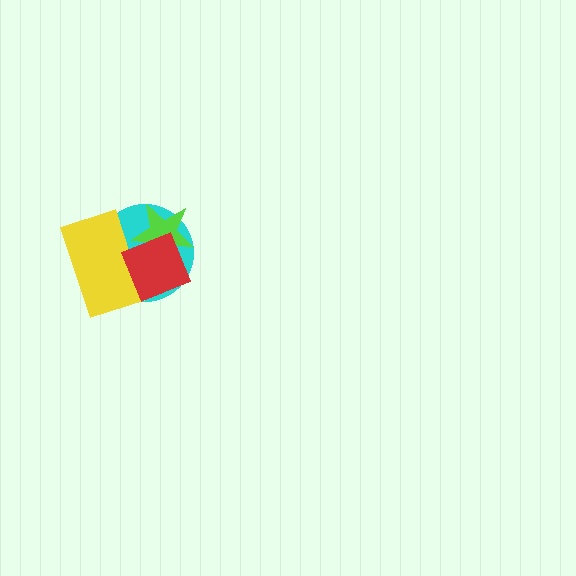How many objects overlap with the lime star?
3 objects overlap with the lime star.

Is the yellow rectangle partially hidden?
Yes, it is partially covered by another shape.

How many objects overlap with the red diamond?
3 objects overlap with the red diamond.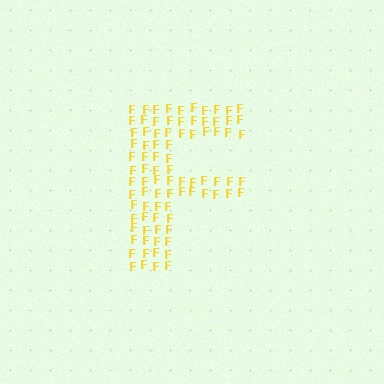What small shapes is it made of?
It is made of small letter F's.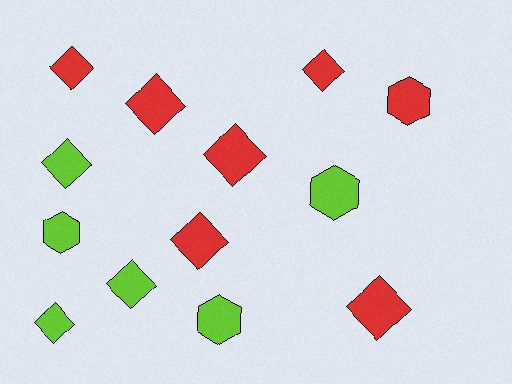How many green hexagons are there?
There are no green hexagons.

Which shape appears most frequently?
Diamond, with 9 objects.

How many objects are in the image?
There are 13 objects.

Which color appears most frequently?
Red, with 7 objects.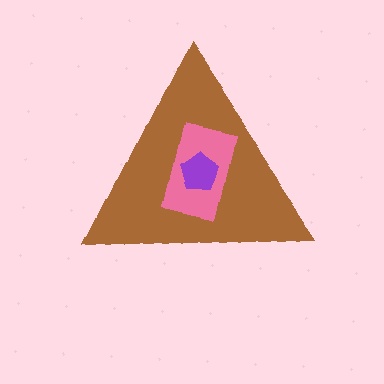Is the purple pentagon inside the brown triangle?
Yes.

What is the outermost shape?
The brown triangle.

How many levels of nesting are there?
3.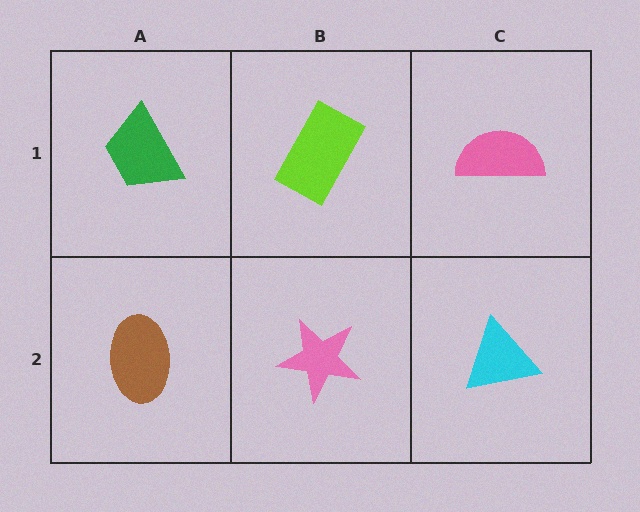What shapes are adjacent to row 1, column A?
A brown ellipse (row 2, column A), a lime rectangle (row 1, column B).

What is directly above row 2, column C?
A pink semicircle.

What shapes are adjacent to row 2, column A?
A green trapezoid (row 1, column A), a pink star (row 2, column B).